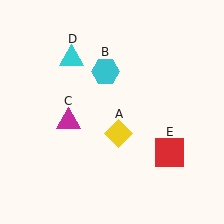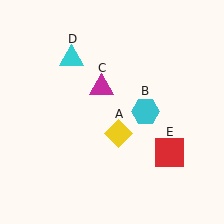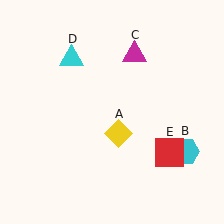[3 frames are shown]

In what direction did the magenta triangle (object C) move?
The magenta triangle (object C) moved up and to the right.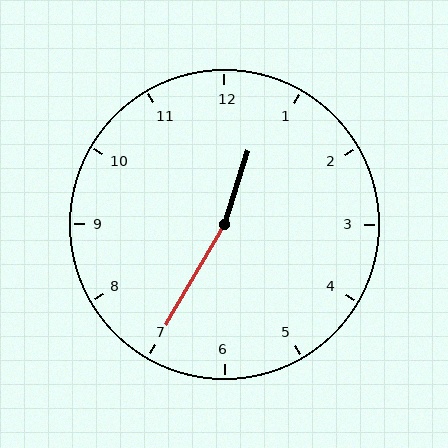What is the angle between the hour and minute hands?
Approximately 168 degrees.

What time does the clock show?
12:35.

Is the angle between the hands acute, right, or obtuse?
It is obtuse.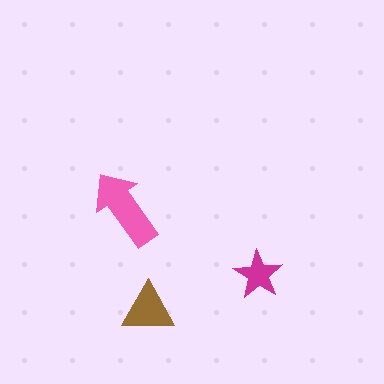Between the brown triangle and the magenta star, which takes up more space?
The brown triangle.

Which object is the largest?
The pink arrow.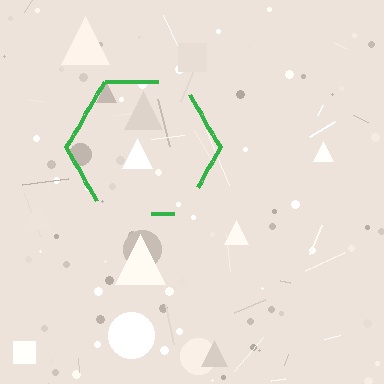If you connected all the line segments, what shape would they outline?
They would outline a hexagon.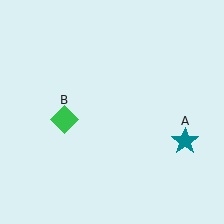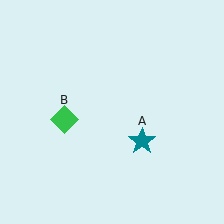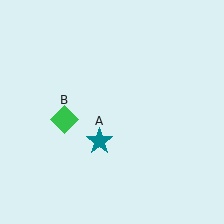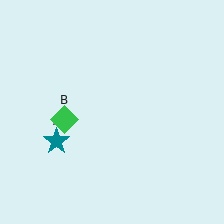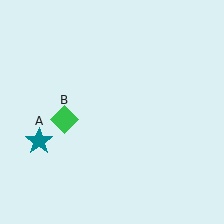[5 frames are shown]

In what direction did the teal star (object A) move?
The teal star (object A) moved left.